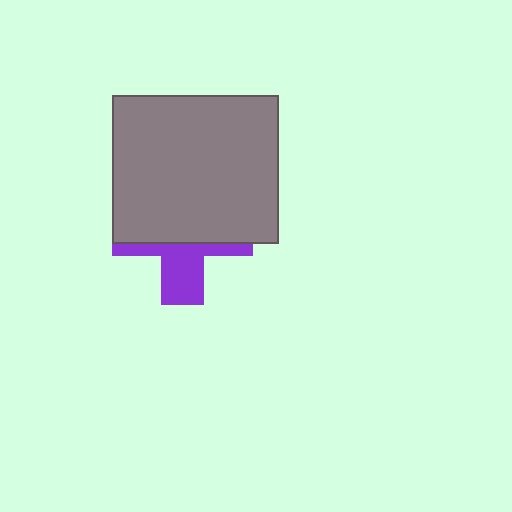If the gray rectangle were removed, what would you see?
You would see the complete purple cross.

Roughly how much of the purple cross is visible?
A small part of it is visible (roughly 37%).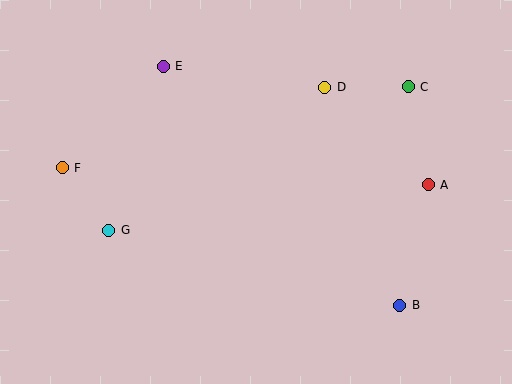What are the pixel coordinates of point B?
Point B is at (400, 305).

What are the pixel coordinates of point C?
Point C is at (408, 87).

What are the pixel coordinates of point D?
Point D is at (325, 87).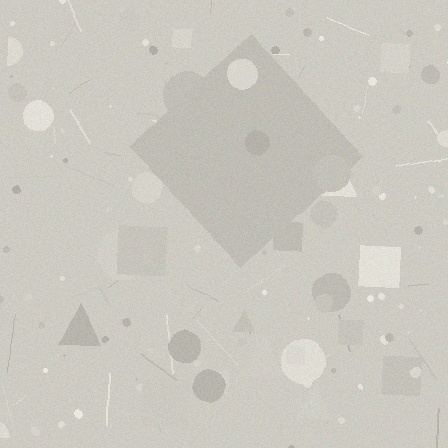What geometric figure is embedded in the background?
A diamond is embedded in the background.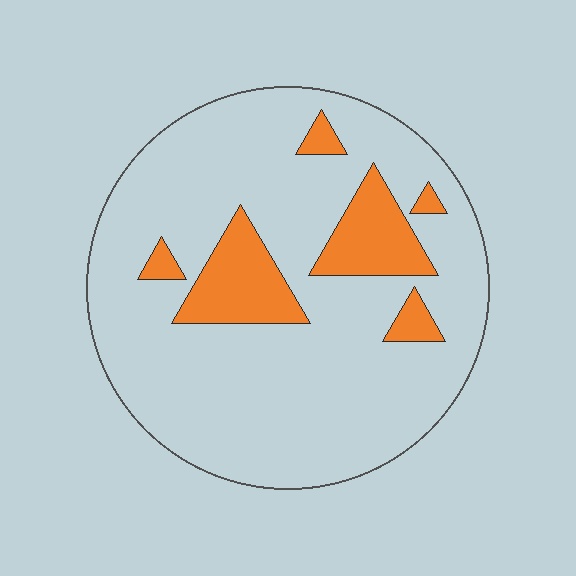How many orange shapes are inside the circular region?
6.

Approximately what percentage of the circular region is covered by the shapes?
Approximately 15%.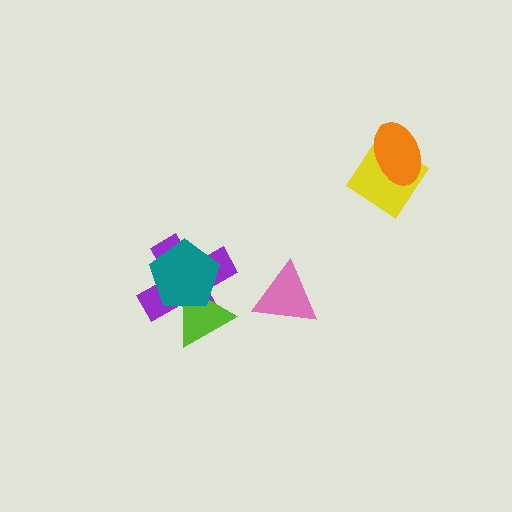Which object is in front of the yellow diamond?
The orange ellipse is in front of the yellow diamond.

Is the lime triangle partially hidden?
Yes, it is partially covered by another shape.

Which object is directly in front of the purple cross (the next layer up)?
The lime triangle is directly in front of the purple cross.